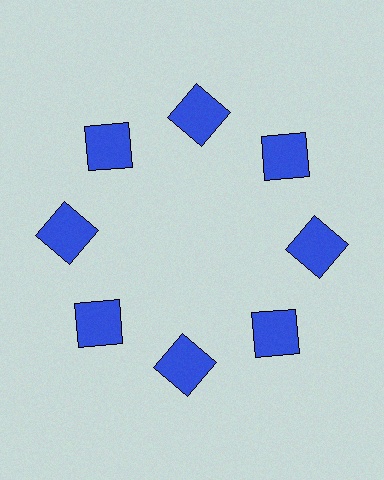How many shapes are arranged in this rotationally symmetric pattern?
There are 8 shapes, arranged in 8 groups of 1.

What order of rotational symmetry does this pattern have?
This pattern has 8-fold rotational symmetry.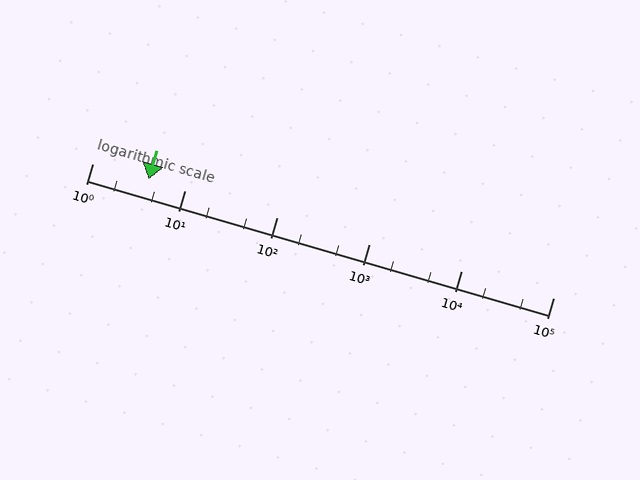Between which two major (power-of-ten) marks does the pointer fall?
The pointer is between 1 and 10.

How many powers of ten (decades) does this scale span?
The scale spans 5 decades, from 1 to 100000.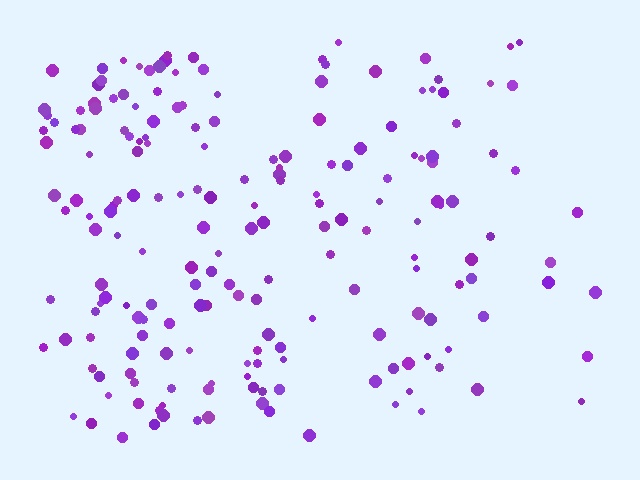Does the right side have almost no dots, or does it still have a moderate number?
Still a moderate number, just noticeably fewer than the left.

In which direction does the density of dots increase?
From right to left, with the left side densest.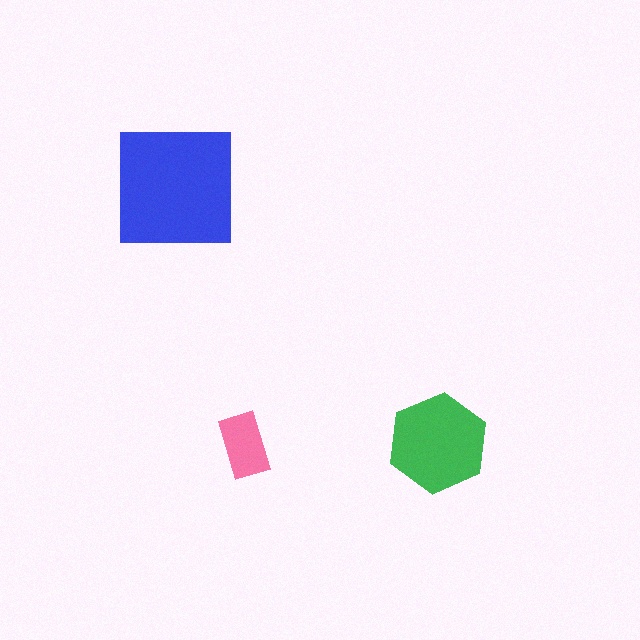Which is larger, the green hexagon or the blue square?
The blue square.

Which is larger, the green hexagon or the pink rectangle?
The green hexagon.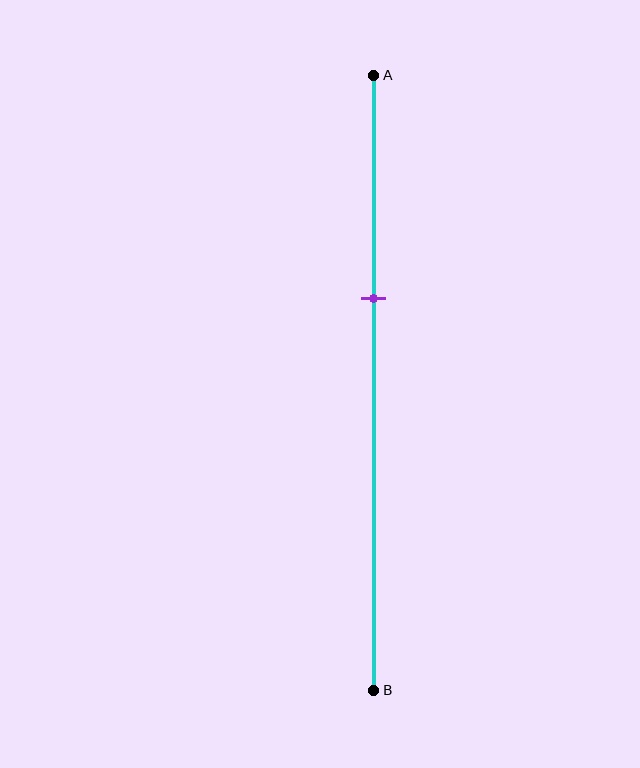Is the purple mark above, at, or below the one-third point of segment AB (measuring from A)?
The purple mark is approximately at the one-third point of segment AB.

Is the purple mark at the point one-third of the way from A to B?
Yes, the mark is approximately at the one-third point.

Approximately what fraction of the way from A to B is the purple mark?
The purple mark is approximately 35% of the way from A to B.